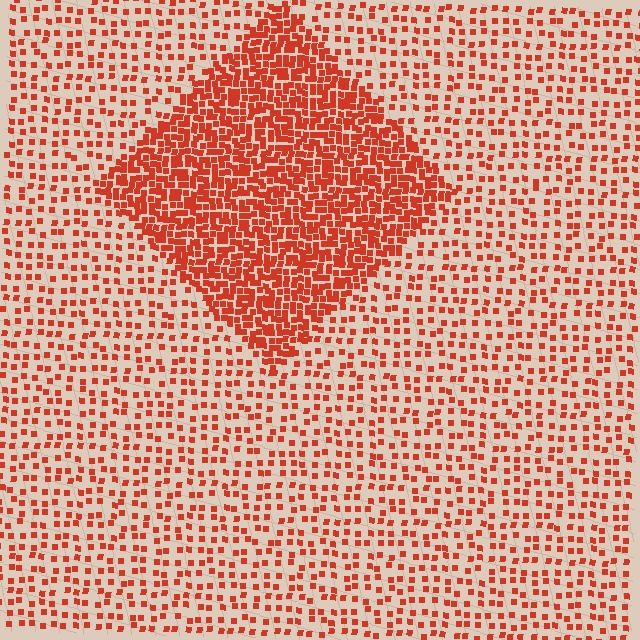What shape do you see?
I see a diamond.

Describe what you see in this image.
The image contains small red elements arranged at two different densities. A diamond-shaped region is visible where the elements are more densely packed than the surrounding area.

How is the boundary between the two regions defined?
The boundary is defined by a change in element density (approximately 2.6x ratio). All elements are the same color, size, and shape.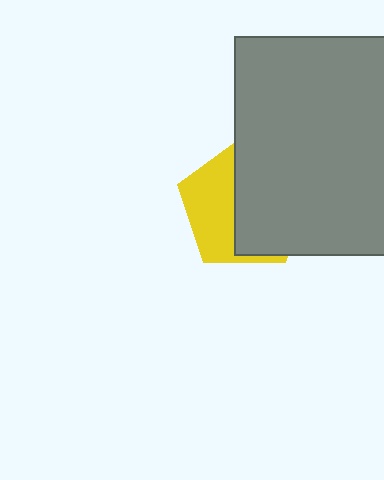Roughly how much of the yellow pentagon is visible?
A small part of it is visible (roughly 42%).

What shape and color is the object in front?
The object in front is a gray rectangle.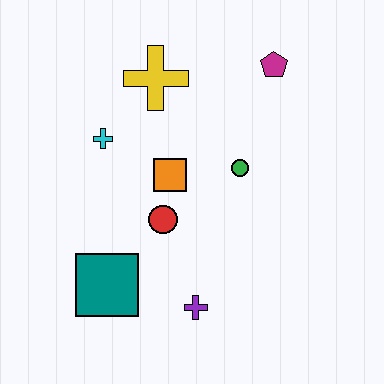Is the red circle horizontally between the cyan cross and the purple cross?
Yes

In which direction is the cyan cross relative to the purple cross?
The cyan cross is above the purple cross.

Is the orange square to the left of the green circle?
Yes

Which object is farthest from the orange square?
The magenta pentagon is farthest from the orange square.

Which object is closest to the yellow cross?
The cyan cross is closest to the yellow cross.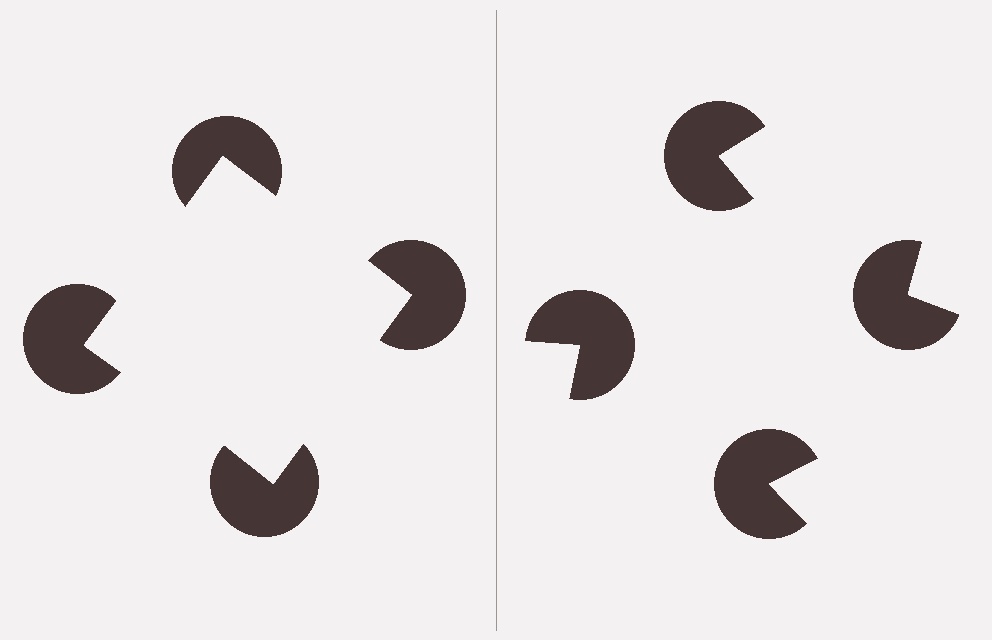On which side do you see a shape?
An illusory square appears on the left side. On the right side the wedge cuts are rotated, so no coherent shape forms.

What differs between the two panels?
The pac-man discs are positioned identically on both sides; only the wedge orientations differ. On the left they align to a square; on the right they are misaligned.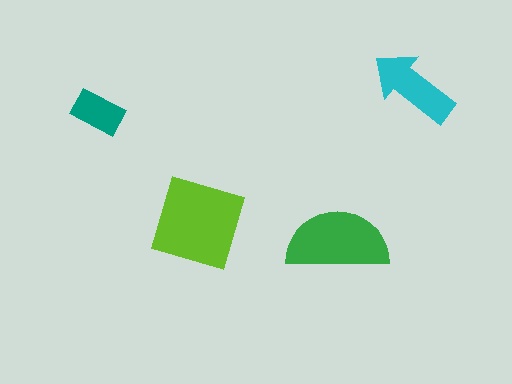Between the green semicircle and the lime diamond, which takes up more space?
The lime diamond.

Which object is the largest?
The lime diamond.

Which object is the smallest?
The teal rectangle.